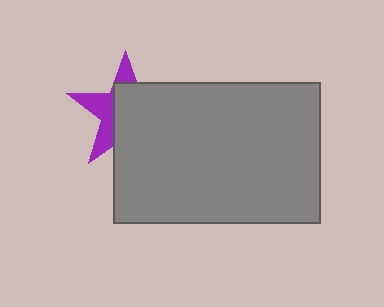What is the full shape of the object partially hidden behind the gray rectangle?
The partially hidden object is a purple star.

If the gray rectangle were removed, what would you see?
You would see the complete purple star.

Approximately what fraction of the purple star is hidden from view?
Roughly 61% of the purple star is hidden behind the gray rectangle.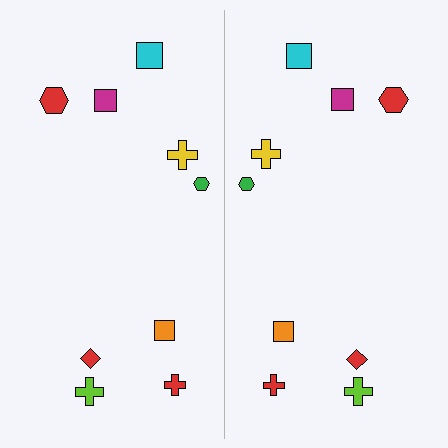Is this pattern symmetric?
Yes, this pattern has bilateral (reflection) symmetry.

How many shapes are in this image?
There are 18 shapes in this image.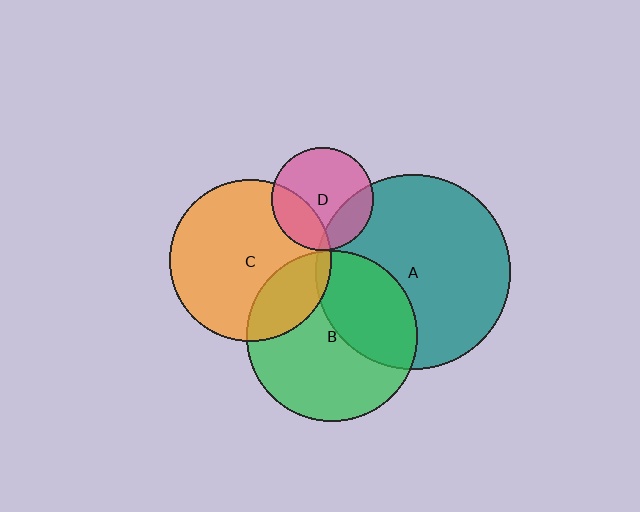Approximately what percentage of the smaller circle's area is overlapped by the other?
Approximately 25%.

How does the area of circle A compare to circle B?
Approximately 1.3 times.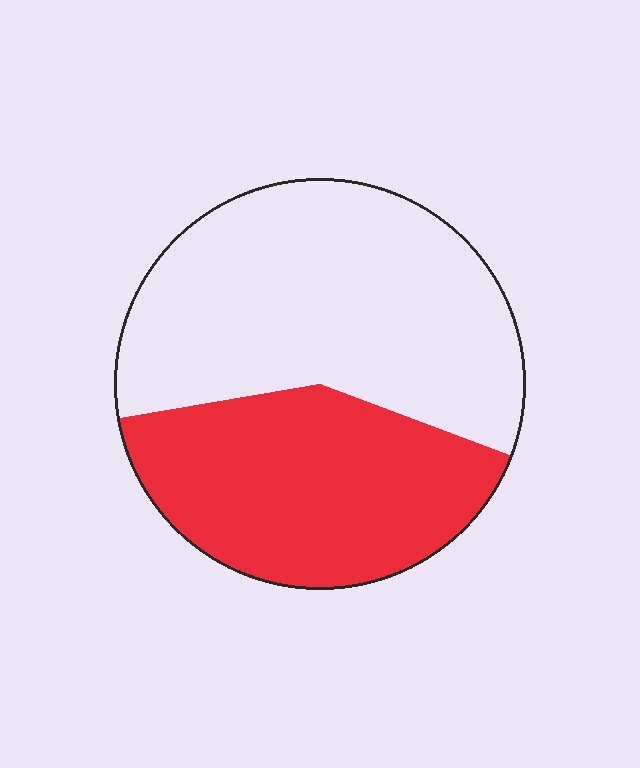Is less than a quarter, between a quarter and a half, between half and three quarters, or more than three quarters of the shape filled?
Between a quarter and a half.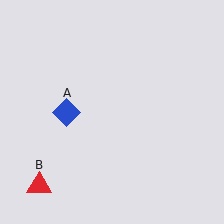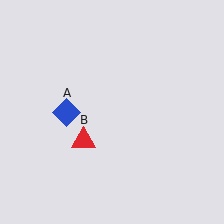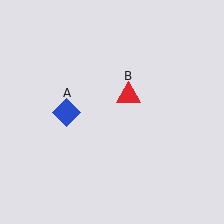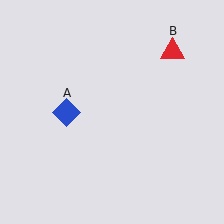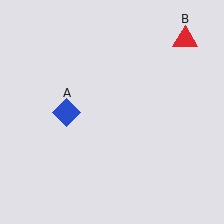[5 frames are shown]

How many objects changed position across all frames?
1 object changed position: red triangle (object B).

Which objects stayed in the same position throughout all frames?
Blue diamond (object A) remained stationary.